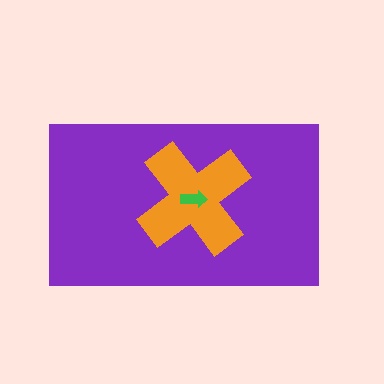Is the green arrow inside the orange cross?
Yes.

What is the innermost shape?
The green arrow.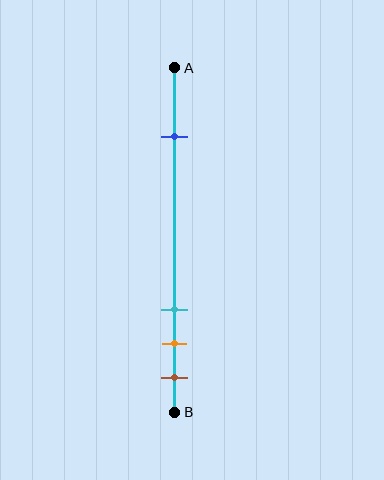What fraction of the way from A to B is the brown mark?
The brown mark is approximately 90% (0.9) of the way from A to B.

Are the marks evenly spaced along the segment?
No, the marks are not evenly spaced.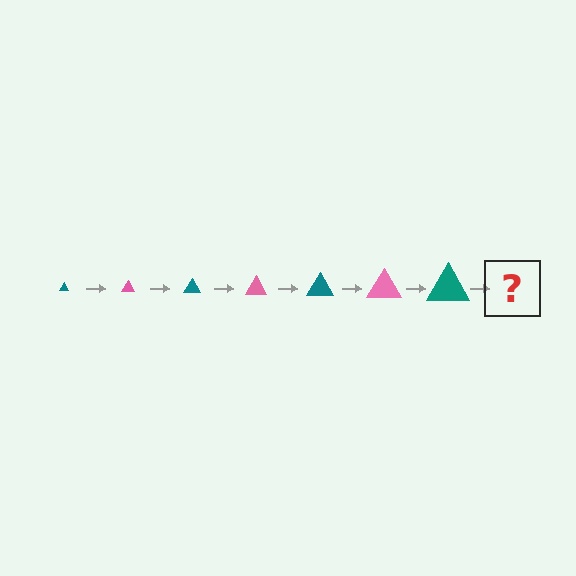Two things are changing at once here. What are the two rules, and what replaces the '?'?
The two rules are that the triangle grows larger each step and the color cycles through teal and pink. The '?' should be a pink triangle, larger than the previous one.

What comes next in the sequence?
The next element should be a pink triangle, larger than the previous one.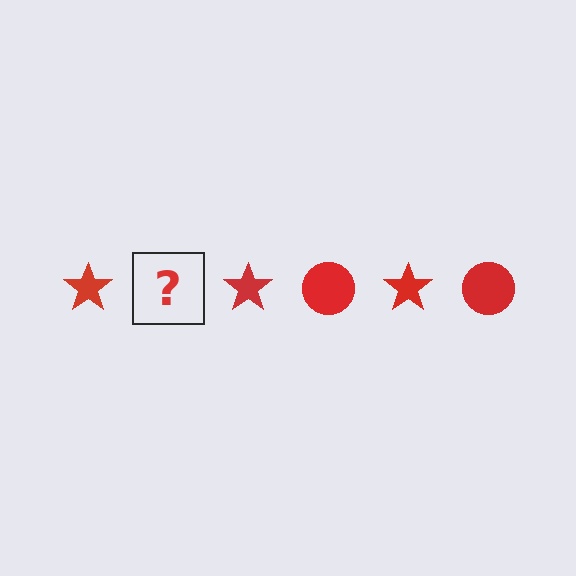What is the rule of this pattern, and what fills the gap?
The rule is that the pattern cycles through star, circle shapes in red. The gap should be filled with a red circle.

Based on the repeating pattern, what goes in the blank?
The blank should be a red circle.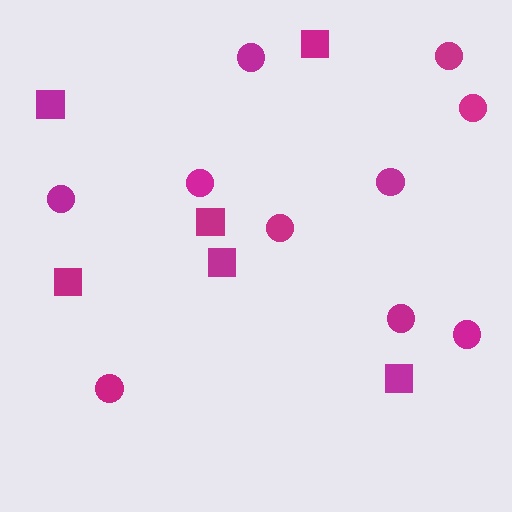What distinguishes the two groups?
There are 2 groups: one group of squares (6) and one group of circles (10).